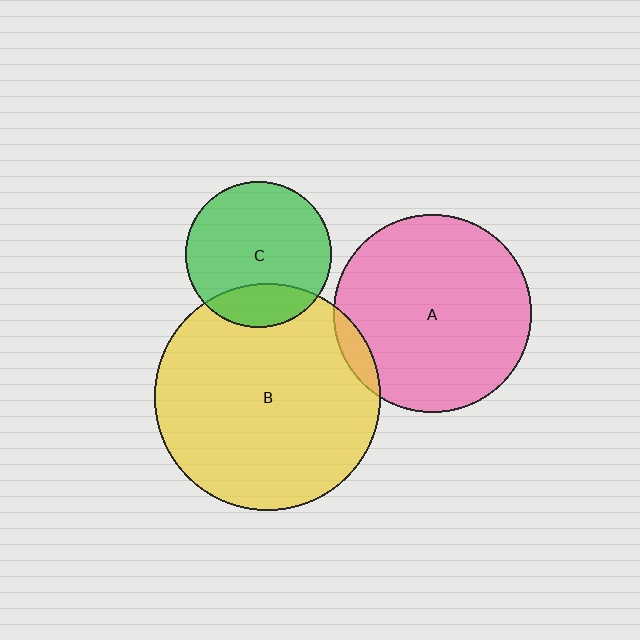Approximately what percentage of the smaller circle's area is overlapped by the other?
Approximately 5%.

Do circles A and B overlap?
Yes.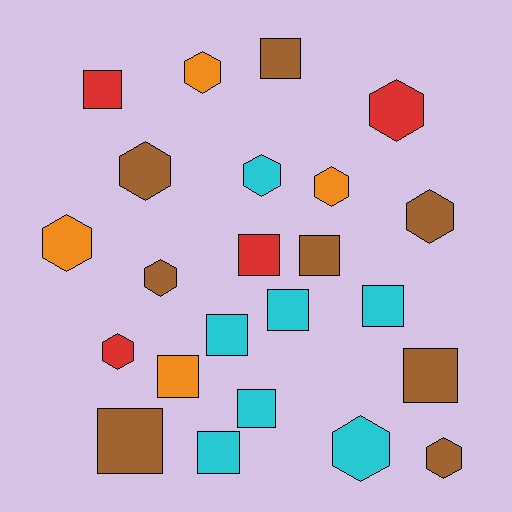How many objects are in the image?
There are 23 objects.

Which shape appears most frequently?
Square, with 12 objects.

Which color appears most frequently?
Brown, with 8 objects.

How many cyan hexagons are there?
There are 2 cyan hexagons.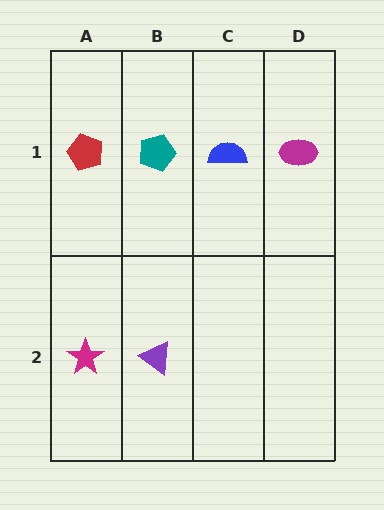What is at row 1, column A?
A red pentagon.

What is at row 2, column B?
A purple triangle.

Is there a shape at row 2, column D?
No, that cell is empty.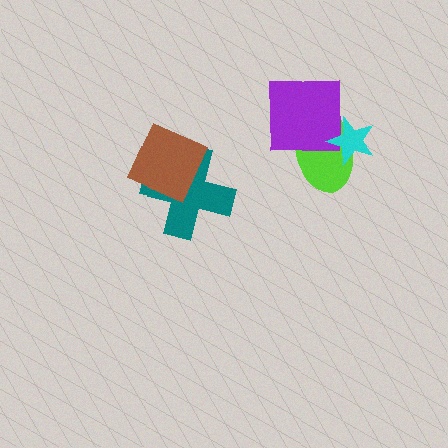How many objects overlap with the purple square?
2 objects overlap with the purple square.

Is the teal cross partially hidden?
Yes, it is partially covered by another shape.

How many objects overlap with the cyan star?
2 objects overlap with the cyan star.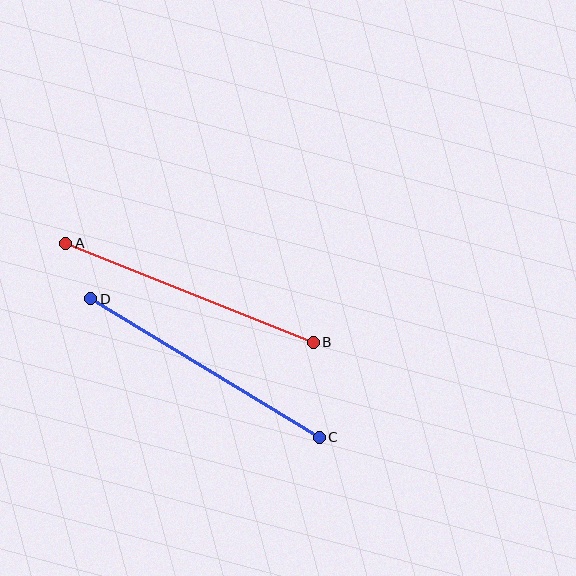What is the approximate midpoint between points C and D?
The midpoint is at approximately (205, 368) pixels.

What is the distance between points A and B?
The distance is approximately 266 pixels.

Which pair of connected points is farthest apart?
Points C and D are farthest apart.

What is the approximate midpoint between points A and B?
The midpoint is at approximately (189, 293) pixels.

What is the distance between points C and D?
The distance is approximately 267 pixels.